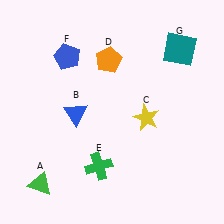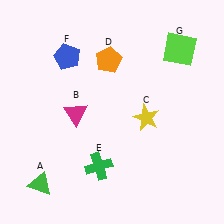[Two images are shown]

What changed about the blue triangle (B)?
In Image 1, B is blue. In Image 2, it changed to magenta.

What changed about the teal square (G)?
In Image 1, G is teal. In Image 2, it changed to lime.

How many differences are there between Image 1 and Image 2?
There are 2 differences between the two images.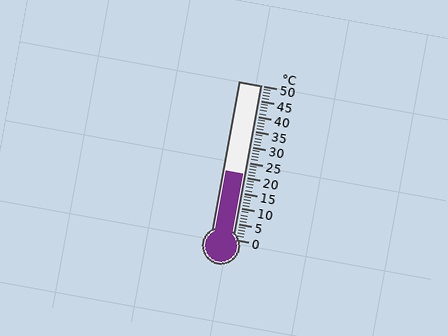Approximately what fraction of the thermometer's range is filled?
The thermometer is filled to approximately 40% of its range.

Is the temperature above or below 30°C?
The temperature is below 30°C.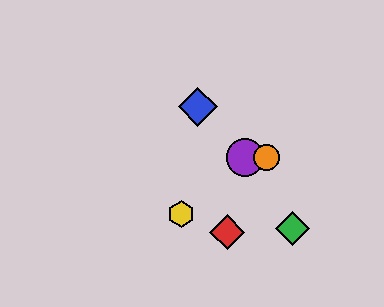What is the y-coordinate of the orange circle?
The orange circle is at y≈158.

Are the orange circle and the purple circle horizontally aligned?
Yes, both are at y≈158.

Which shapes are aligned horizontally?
The purple circle, the orange circle are aligned horizontally.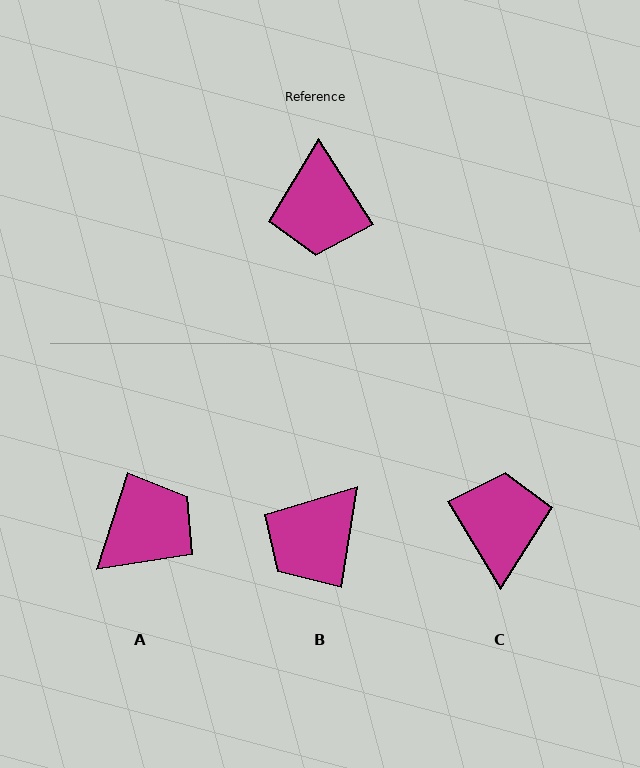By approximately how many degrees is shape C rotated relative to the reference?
Approximately 179 degrees counter-clockwise.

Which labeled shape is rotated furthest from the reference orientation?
C, about 179 degrees away.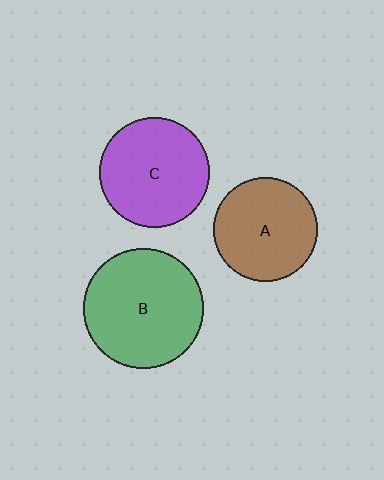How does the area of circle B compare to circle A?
Approximately 1.3 times.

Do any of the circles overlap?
No, none of the circles overlap.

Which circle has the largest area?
Circle B (green).